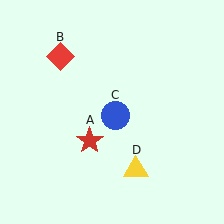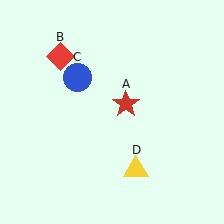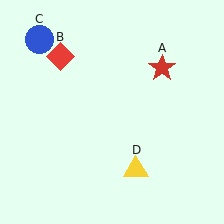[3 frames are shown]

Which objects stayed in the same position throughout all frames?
Red diamond (object B) and yellow triangle (object D) remained stationary.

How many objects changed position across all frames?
2 objects changed position: red star (object A), blue circle (object C).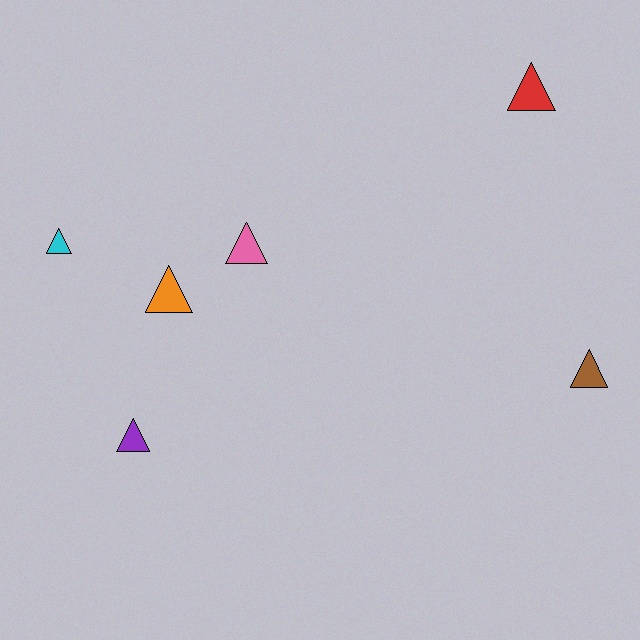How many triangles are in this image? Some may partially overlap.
There are 6 triangles.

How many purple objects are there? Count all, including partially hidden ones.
There is 1 purple object.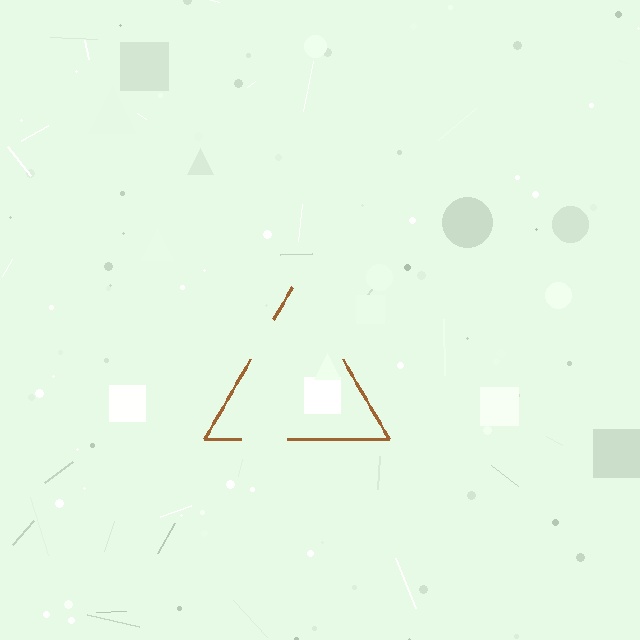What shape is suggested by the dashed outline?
The dashed outline suggests a triangle.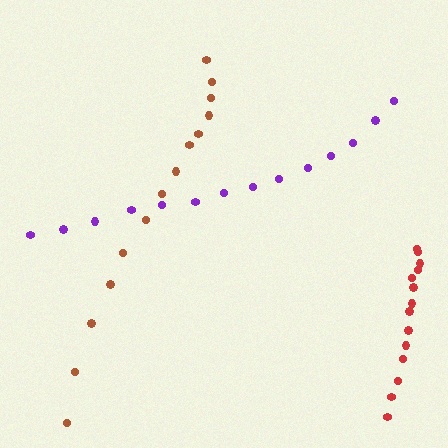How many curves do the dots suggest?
There are 3 distinct paths.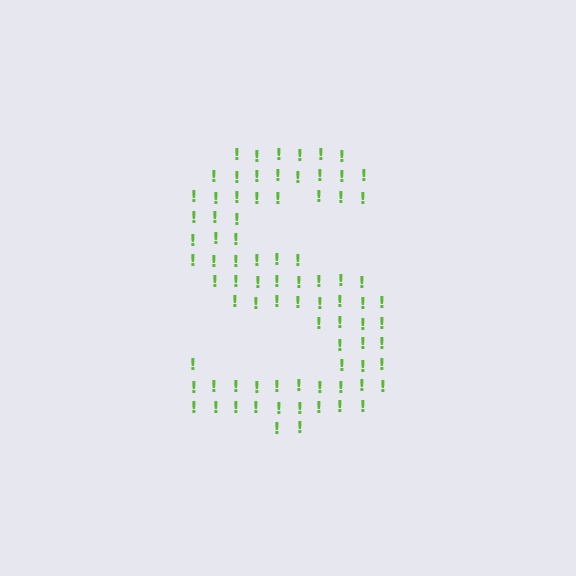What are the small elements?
The small elements are exclamation marks.